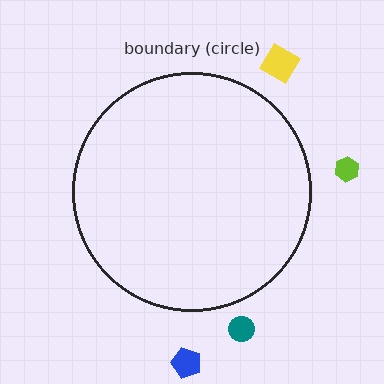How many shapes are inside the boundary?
0 inside, 4 outside.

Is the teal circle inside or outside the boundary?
Outside.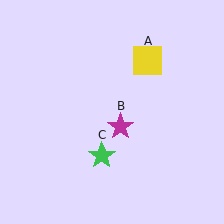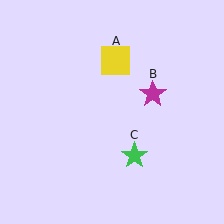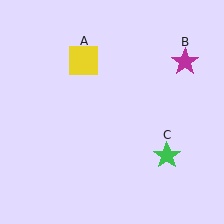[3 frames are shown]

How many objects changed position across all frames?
3 objects changed position: yellow square (object A), magenta star (object B), green star (object C).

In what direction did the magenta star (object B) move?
The magenta star (object B) moved up and to the right.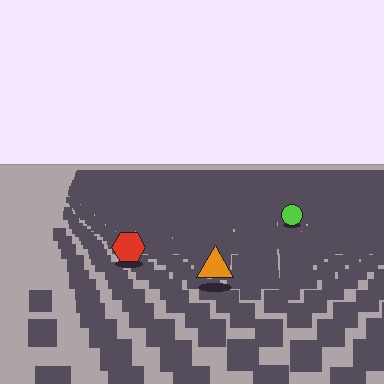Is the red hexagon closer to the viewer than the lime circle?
Yes. The red hexagon is closer — you can tell from the texture gradient: the ground texture is coarser near it.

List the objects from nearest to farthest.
From nearest to farthest: the orange triangle, the red hexagon, the lime circle.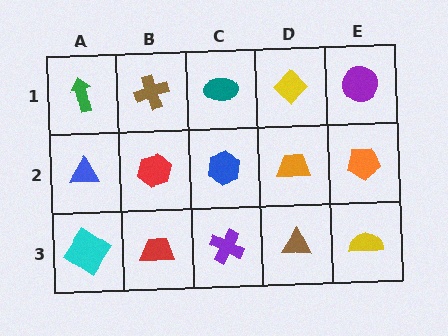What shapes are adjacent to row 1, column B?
A red hexagon (row 2, column B), a green arrow (row 1, column A), a teal ellipse (row 1, column C).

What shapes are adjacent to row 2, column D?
A yellow diamond (row 1, column D), a brown triangle (row 3, column D), a blue hexagon (row 2, column C), an orange pentagon (row 2, column E).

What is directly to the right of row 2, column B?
A blue hexagon.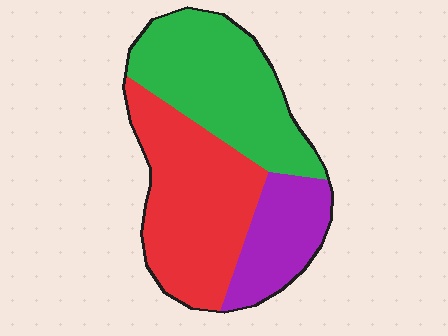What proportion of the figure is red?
Red takes up about two fifths (2/5) of the figure.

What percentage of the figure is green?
Green covers around 40% of the figure.